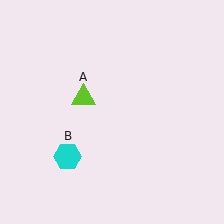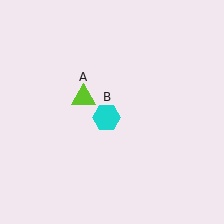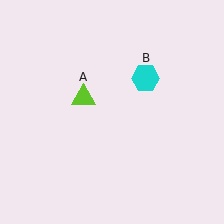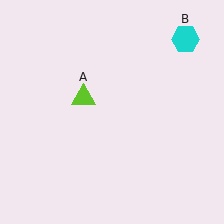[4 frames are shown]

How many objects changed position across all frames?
1 object changed position: cyan hexagon (object B).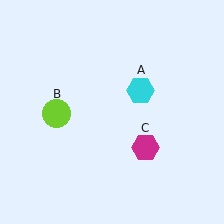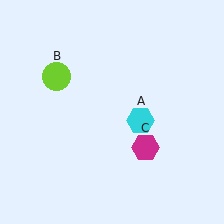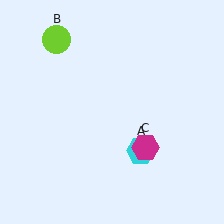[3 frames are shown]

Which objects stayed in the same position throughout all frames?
Magenta hexagon (object C) remained stationary.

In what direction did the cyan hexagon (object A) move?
The cyan hexagon (object A) moved down.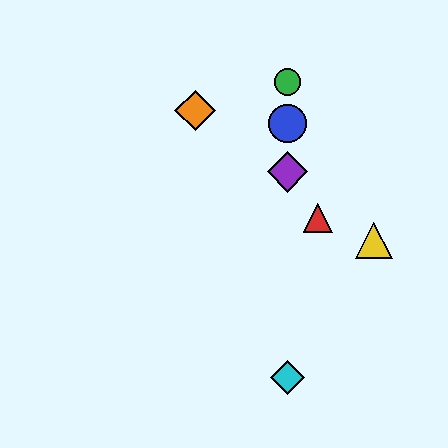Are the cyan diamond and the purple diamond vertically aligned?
Yes, both are at x≈287.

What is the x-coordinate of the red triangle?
The red triangle is at x≈318.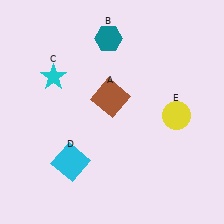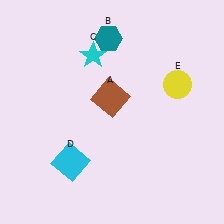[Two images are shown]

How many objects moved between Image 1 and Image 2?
2 objects moved between the two images.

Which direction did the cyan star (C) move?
The cyan star (C) moved right.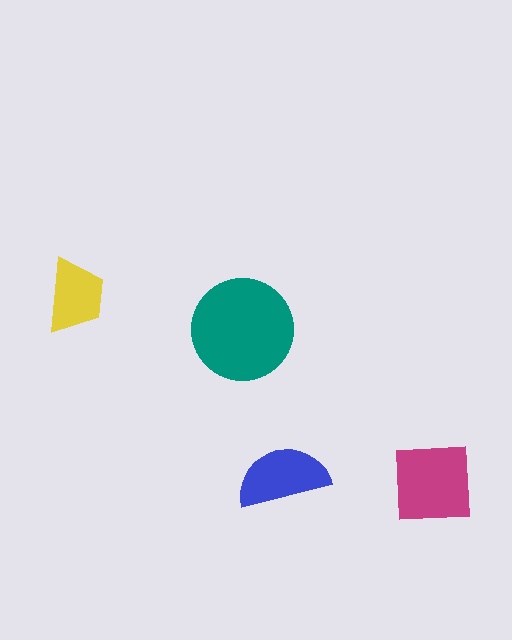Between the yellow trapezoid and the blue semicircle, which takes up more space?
The blue semicircle.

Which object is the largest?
The teal circle.